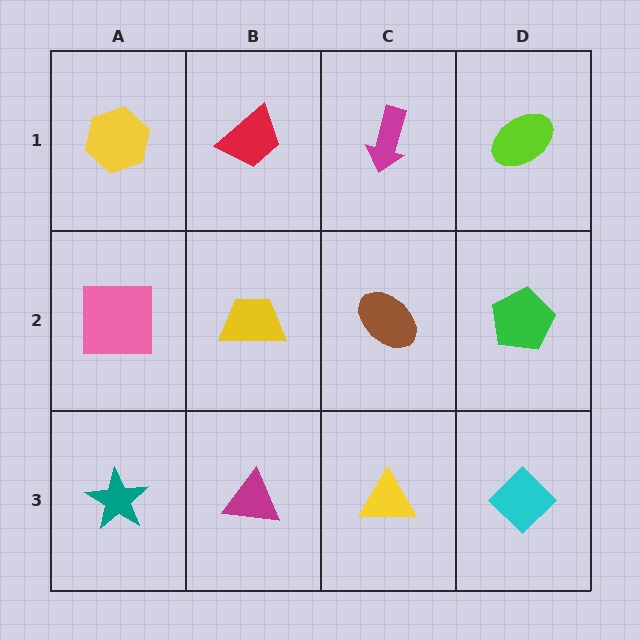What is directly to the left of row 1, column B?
A yellow hexagon.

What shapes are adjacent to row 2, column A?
A yellow hexagon (row 1, column A), a teal star (row 3, column A), a yellow trapezoid (row 2, column B).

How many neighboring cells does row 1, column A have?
2.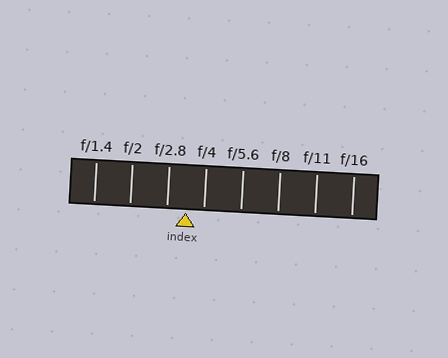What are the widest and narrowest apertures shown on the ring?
The widest aperture shown is f/1.4 and the narrowest is f/16.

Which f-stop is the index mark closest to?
The index mark is closest to f/4.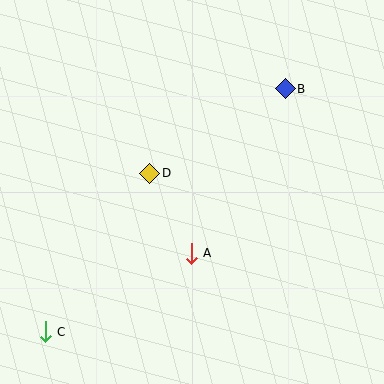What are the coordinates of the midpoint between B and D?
The midpoint between B and D is at (218, 131).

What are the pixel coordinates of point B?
Point B is at (285, 89).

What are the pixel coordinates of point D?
Point D is at (150, 173).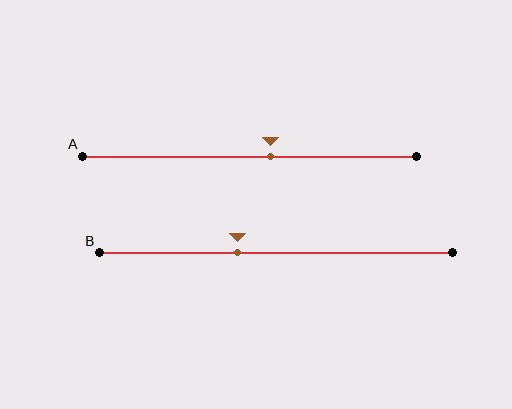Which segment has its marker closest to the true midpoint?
Segment A has its marker closest to the true midpoint.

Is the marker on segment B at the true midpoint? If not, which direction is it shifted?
No, the marker on segment B is shifted to the left by about 11% of the segment length.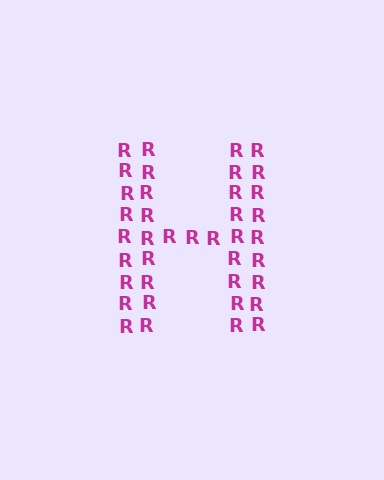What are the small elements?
The small elements are letter R's.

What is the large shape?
The large shape is the letter H.